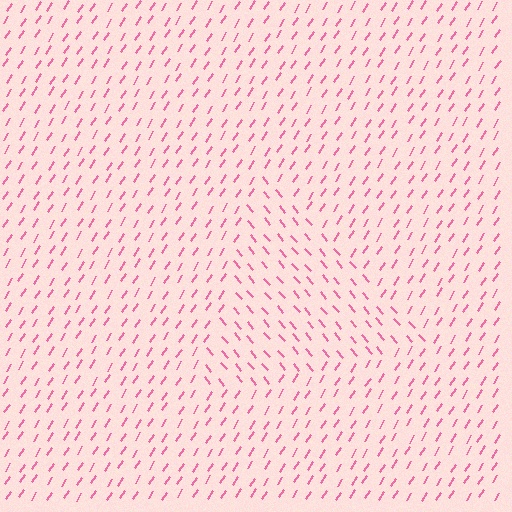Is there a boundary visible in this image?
Yes, there is a texture boundary formed by a change in line orientation.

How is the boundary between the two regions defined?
The boundary is defined purely by a change in line orientation (approximately 73 degrees difference). All lines are the same color and thickness.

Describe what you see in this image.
The image is filled with small pink line segments. A triangle region in the image has lines oriented differently from the surrounding lines, creating a visible texture boundary.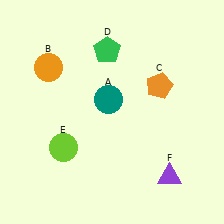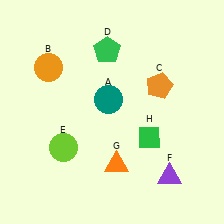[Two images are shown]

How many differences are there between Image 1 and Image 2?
There are 2 differences between the two images.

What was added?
An orange triangle (G), a green diamond (H) were added in Image 2.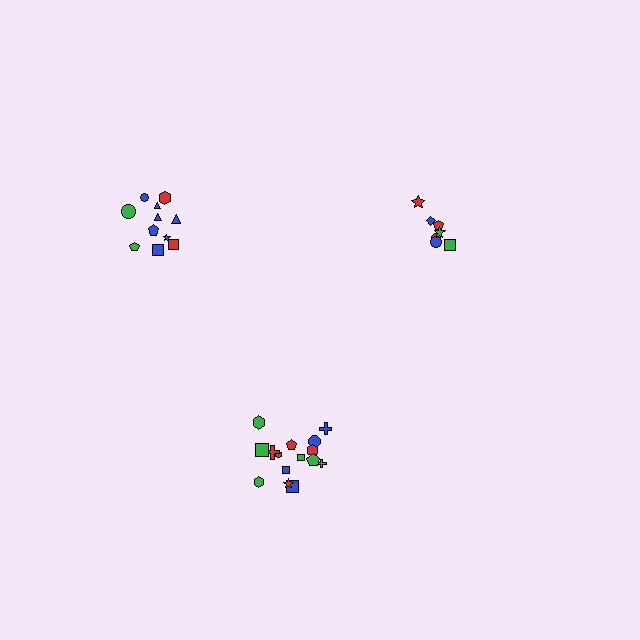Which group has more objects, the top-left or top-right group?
The top-left group.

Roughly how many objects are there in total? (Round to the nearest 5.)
Roughly 35 objects in total.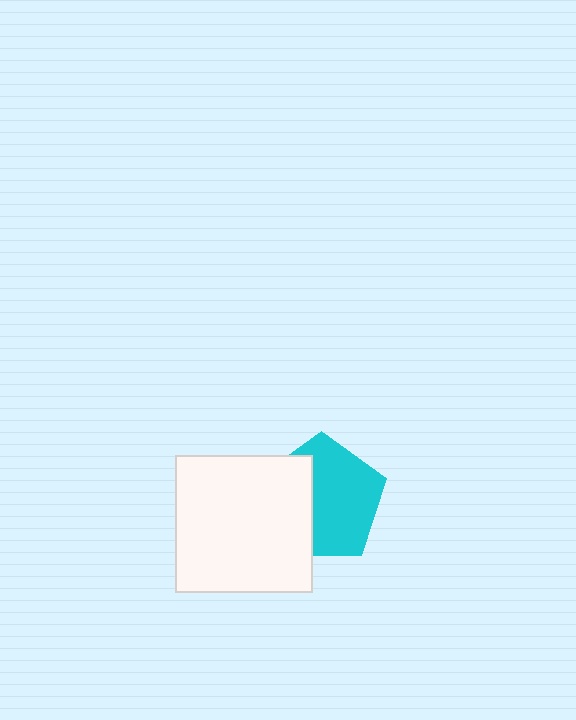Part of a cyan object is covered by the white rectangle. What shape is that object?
It is a pentagon.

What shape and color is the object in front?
The object in front is a white rectangle.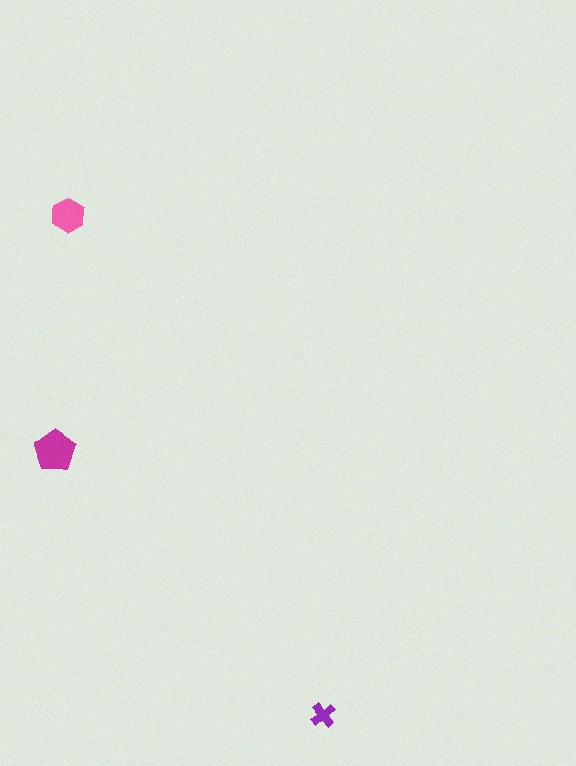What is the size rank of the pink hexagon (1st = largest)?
2nd.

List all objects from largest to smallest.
The magenta pentagon, the pink hexagon, the purple cross.